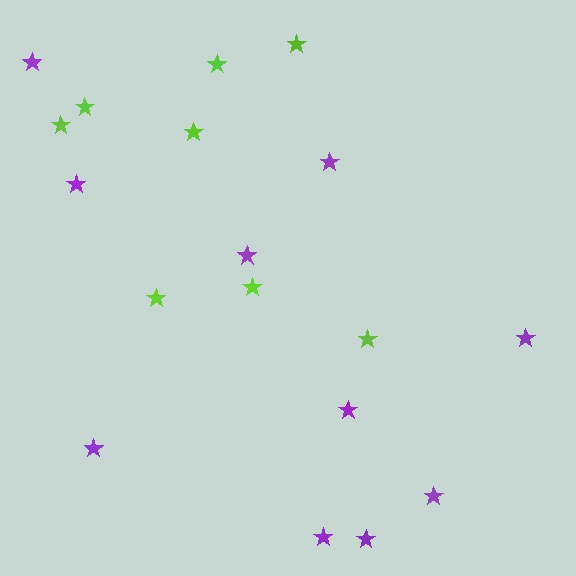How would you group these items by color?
There are 2 groups: one group of lime stars (8) and one group of purple stars (10).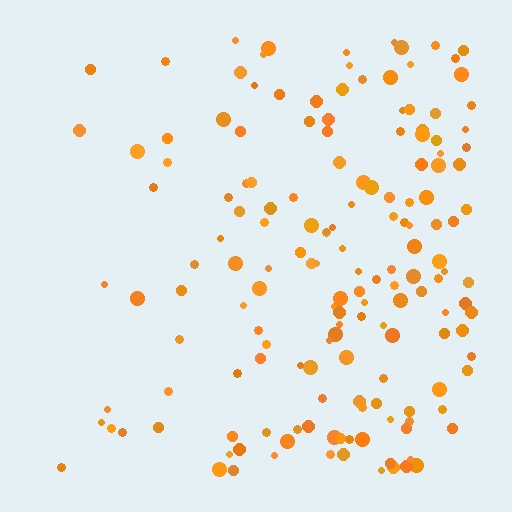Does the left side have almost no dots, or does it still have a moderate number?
Still a moderate number, just noticeably fewer than the right.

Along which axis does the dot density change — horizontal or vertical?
Horizontal.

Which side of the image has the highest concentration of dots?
The right.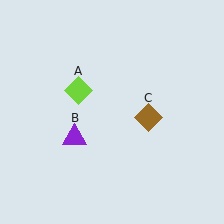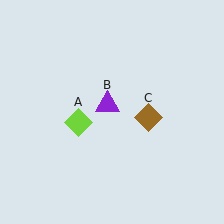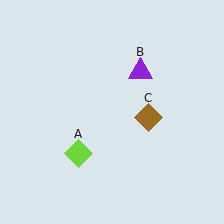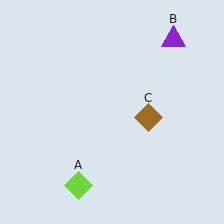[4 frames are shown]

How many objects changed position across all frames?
2 objects changed position: lime diamond (object A), purple triangle (object B).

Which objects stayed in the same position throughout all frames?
Brown diamond (object C) remained stationary.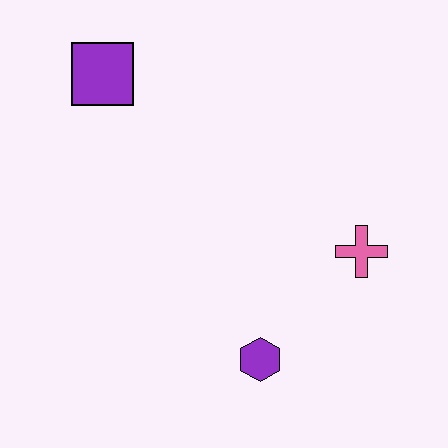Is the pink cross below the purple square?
Yes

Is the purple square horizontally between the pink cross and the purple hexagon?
No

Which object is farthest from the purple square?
The purple hexagon is farthest from the purple square.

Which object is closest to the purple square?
The pink cross is closest to the purple square.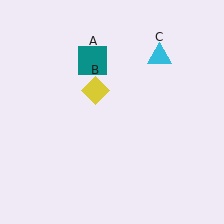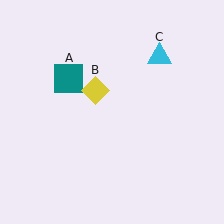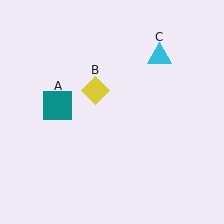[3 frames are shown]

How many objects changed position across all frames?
1 object changed position: teal square (object A).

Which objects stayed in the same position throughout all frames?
Yellow diamond (object B) and cyan triangle (object C) remained stationary.